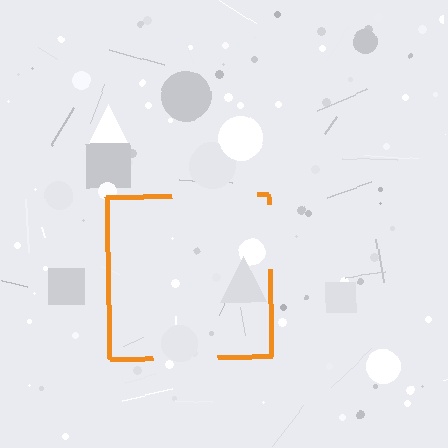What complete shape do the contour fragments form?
The contour fragments form a square.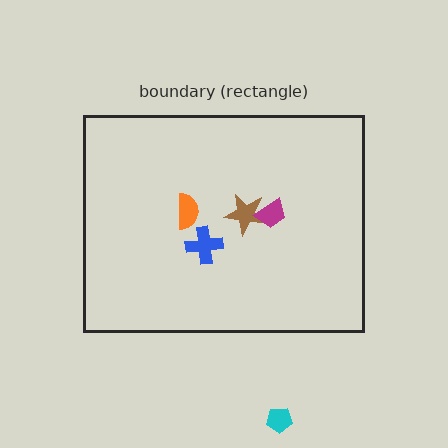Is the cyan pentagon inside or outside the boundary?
Outside.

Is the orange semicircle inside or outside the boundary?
Inside.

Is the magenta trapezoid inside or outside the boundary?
Inside.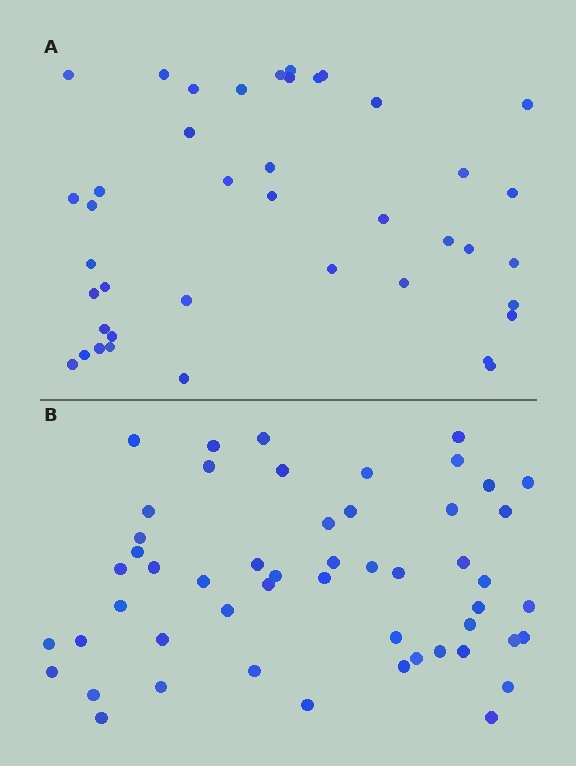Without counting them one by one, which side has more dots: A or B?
Region B (the bottom region) has more dots.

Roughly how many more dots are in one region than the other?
Region B has roughly 12 or so more dots than region A.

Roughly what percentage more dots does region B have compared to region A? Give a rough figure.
About 25% more.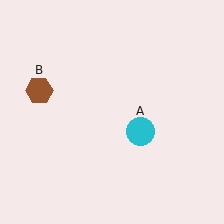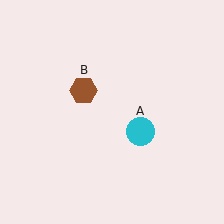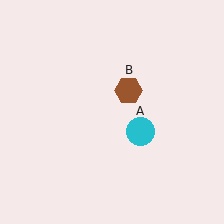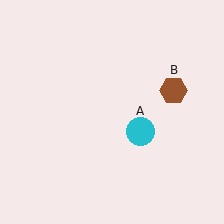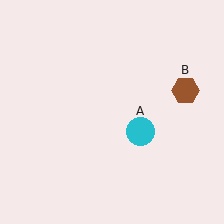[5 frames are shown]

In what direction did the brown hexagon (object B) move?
The brown hexagon (object B) moved right.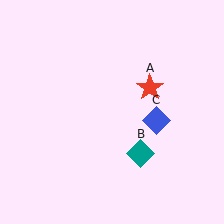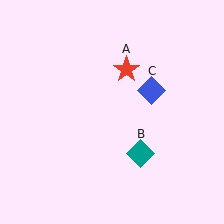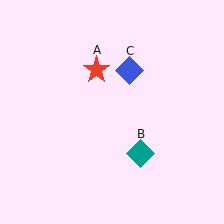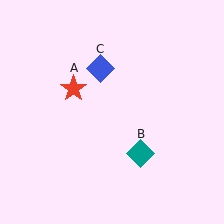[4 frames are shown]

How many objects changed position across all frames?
2 objects changed position: red star (object A), blue diamond (object C).